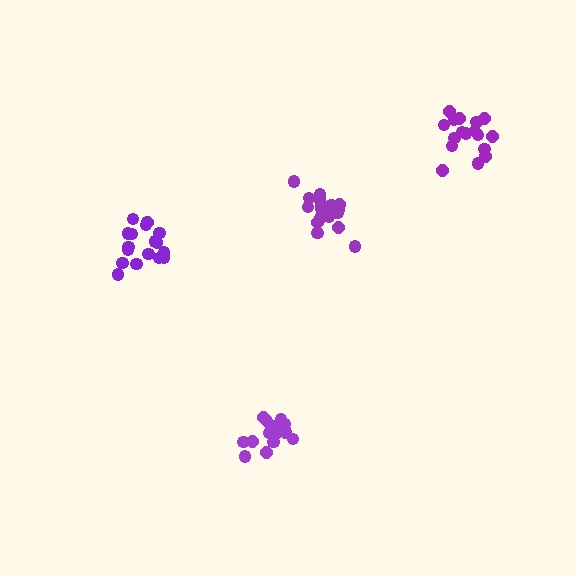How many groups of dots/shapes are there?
There are 4 groups.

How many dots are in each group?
Group 1: 18 dots, Group 2: 17 dots, Group 3: 16 dots, Group 4: 18 dots (69 total).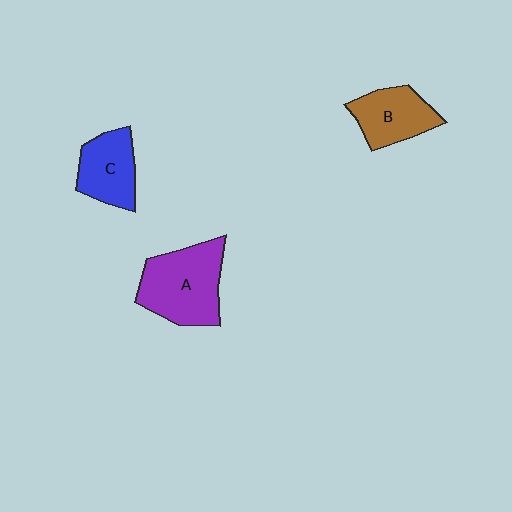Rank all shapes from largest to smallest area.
From largest to smallest: A (purple), B (brown), C (blue).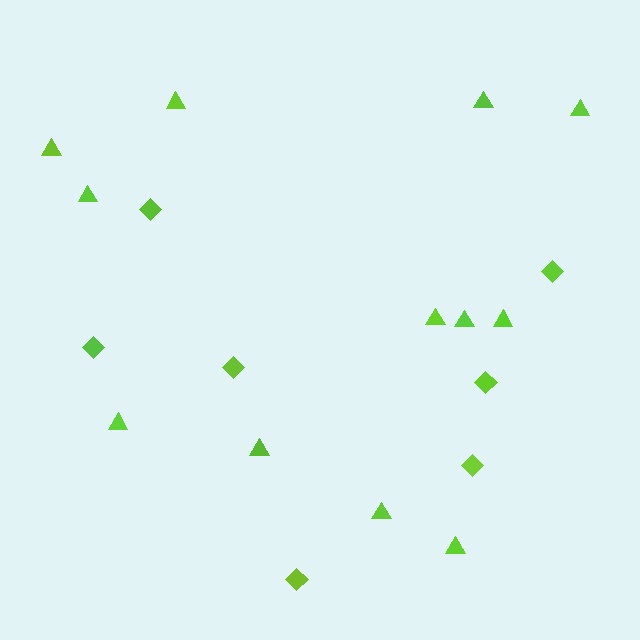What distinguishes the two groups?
There are 2 groups: one group of triangles (12) and one group of diamonds (7).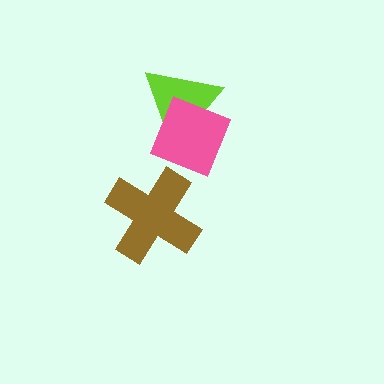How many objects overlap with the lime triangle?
1 object overlaps with the lime triangle.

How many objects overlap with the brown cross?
0 objects overlap with the brown cross.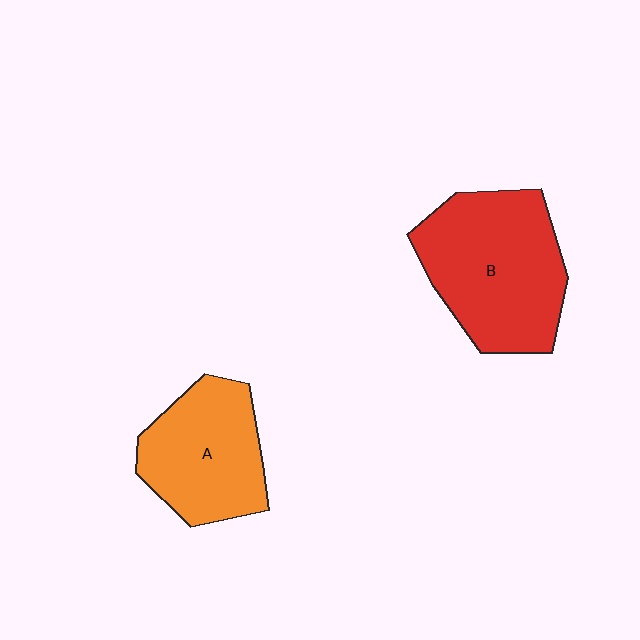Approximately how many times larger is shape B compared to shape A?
Approximately 1.3 times.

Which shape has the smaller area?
Shape A (orange).